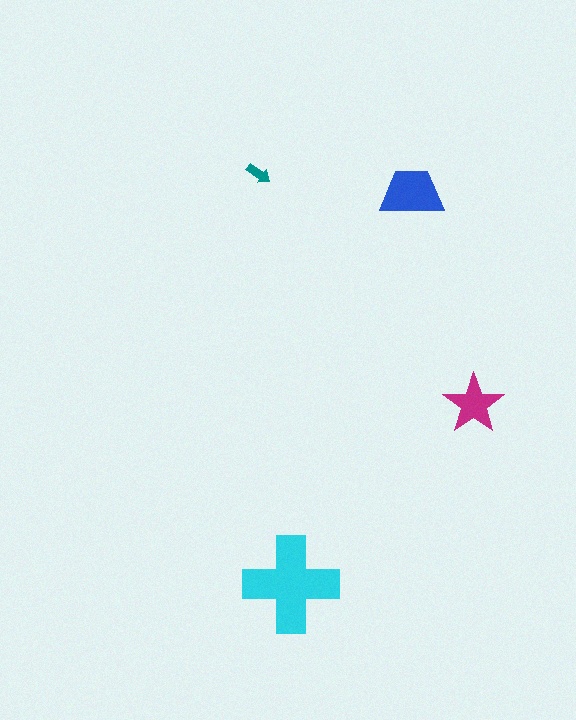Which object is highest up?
The teal arrow is topmost.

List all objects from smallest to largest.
The teal arrow, the magenta star, the blue trapezoid, the cyan cross.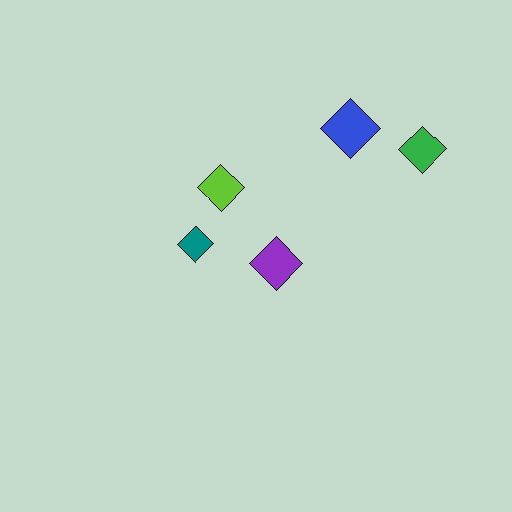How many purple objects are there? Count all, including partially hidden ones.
There is 1 purple object.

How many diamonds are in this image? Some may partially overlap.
There are 5 diamonds.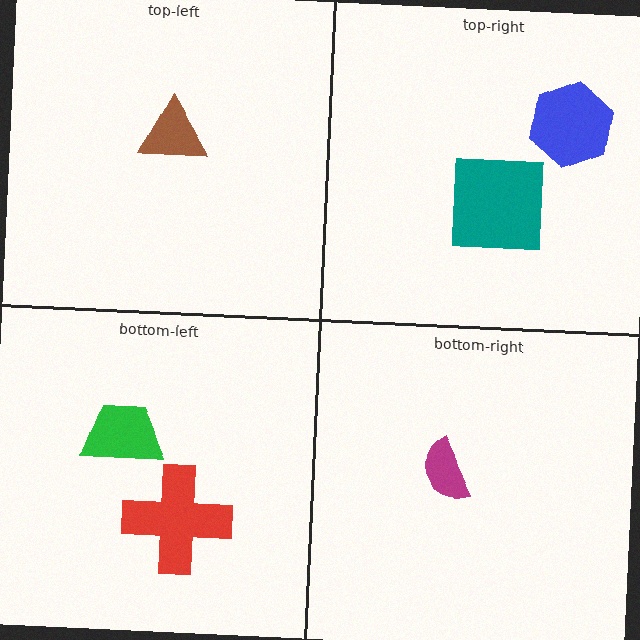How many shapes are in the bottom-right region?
1.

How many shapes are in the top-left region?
1.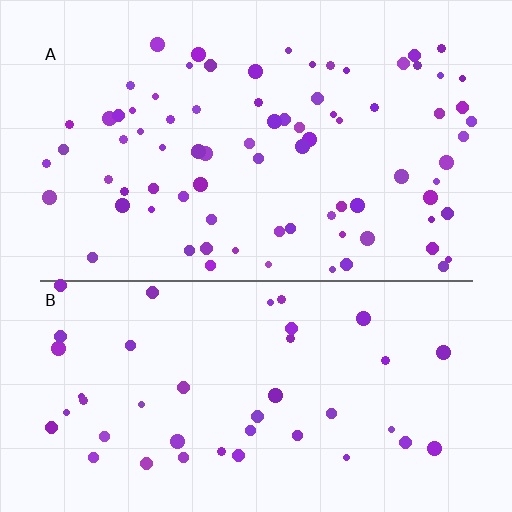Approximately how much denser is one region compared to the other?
Approximately 1.9× — region A over region B.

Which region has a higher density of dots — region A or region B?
A (the top).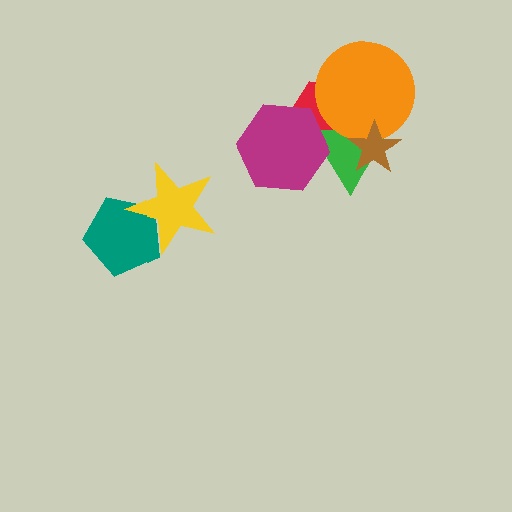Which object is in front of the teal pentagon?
The yellow star is in front of the teal pentagon.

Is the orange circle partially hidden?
Yes, it is partially covered by another shape.